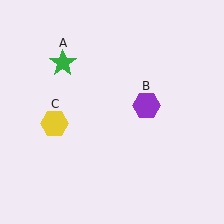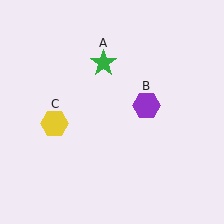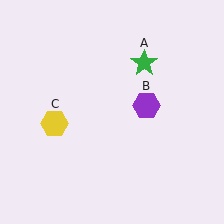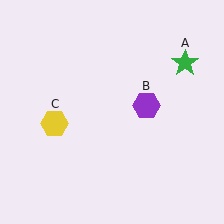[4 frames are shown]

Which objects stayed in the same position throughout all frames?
Purple hexagon (object B) and yellow hexagon (object C) remained stationary.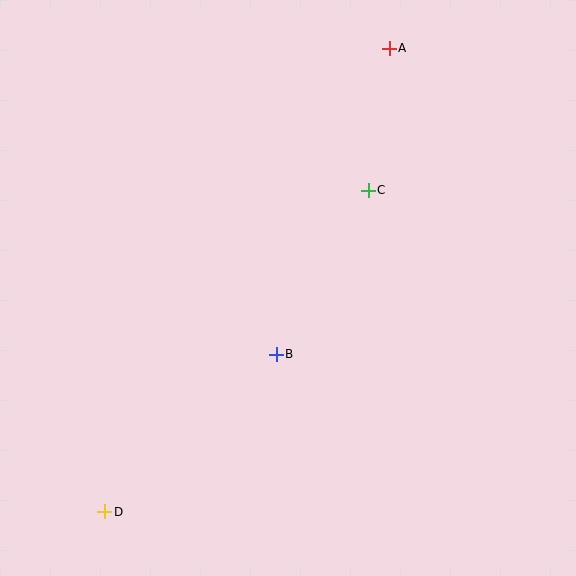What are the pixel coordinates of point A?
Point A is at (389, 48).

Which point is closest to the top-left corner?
Point A is closest to the top-left corner.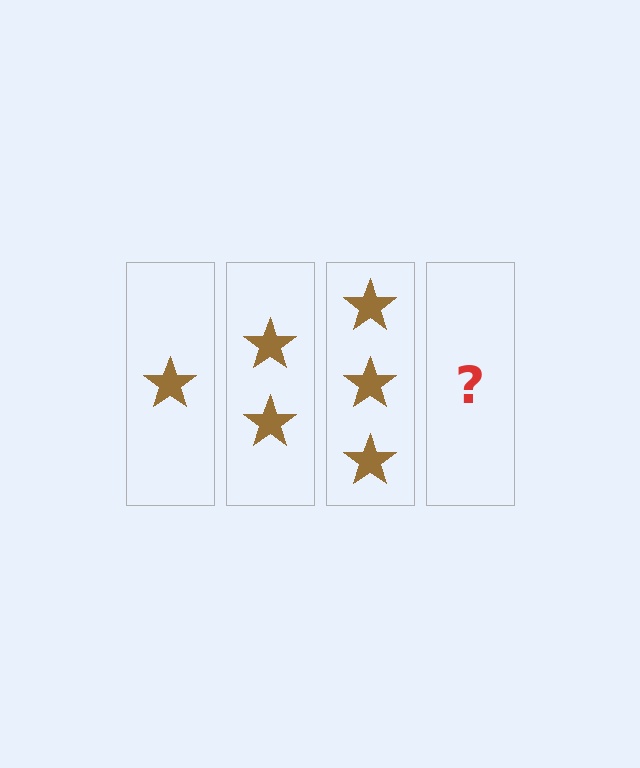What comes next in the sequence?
The next element should be 4 stars.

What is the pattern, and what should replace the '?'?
The pattern is that each step adds one more star. The '?' should be 4 stars.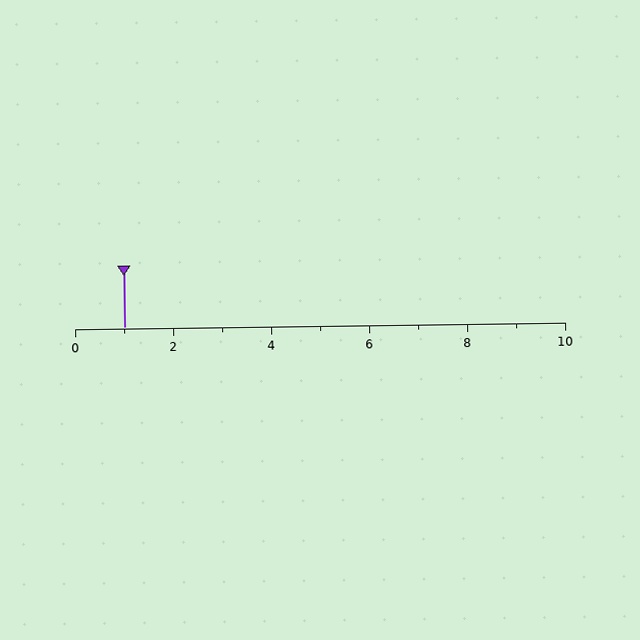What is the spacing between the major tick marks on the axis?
The major ticks are spaced 2 apart.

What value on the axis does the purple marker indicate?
The marker indicates approximately 1.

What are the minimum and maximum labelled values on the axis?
The axis runs from 0 to 10.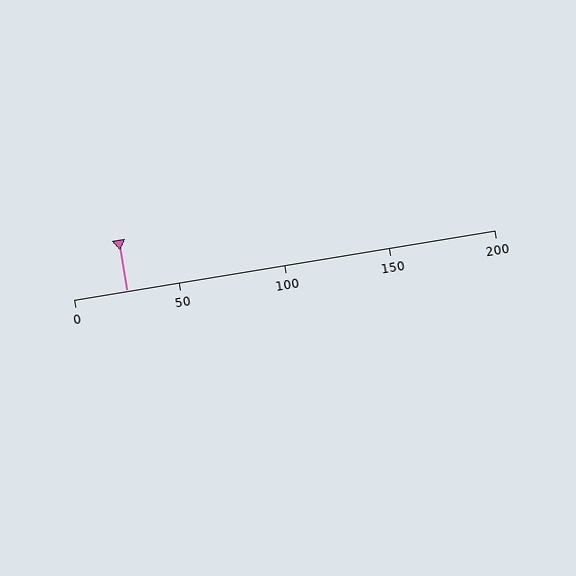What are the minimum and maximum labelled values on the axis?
The axis runs from 0 to 200.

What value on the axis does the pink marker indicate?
The marker indicates approximately 25.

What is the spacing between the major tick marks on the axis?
The major ticks are spaced 50 apart.